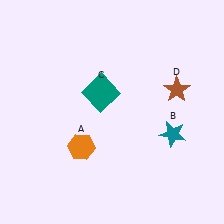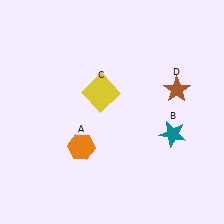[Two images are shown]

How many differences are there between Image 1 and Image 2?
There is 1 difference between the two images.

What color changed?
The square (C) changed from teal in Image 1 to yellow in Image 2.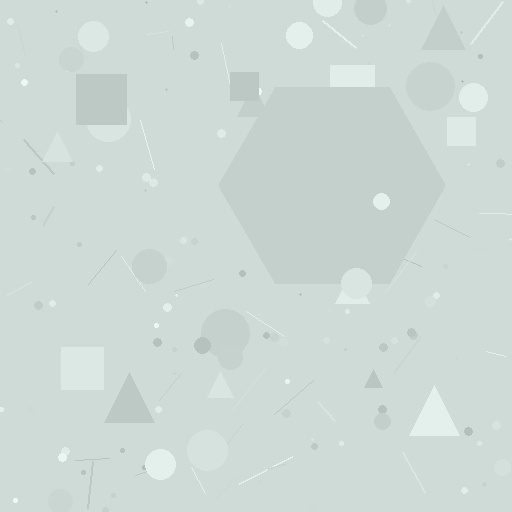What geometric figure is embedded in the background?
A hexagon is embedded in the background.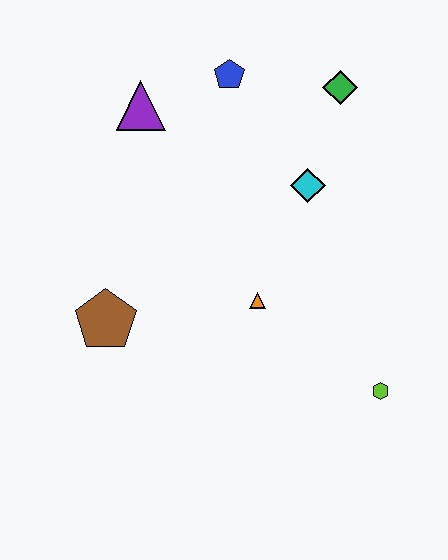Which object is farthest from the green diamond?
The brown pentagon is farthest from the green diamond.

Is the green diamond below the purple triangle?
No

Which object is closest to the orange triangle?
The cyan diamond is closest to the orange triangle.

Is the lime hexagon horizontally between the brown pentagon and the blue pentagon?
No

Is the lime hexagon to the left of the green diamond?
No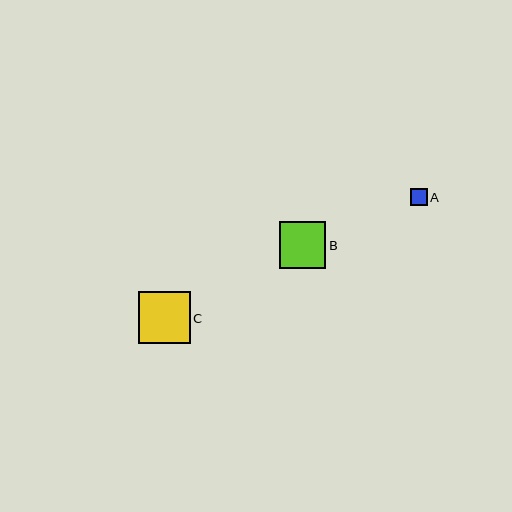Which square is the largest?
Square C is the largest with a size of approximately 52 pixels.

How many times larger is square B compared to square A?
Square B is approximately 2.8 times the size of square A.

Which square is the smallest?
Square A is the smallest with a size of approximately 17 pixels.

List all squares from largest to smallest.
From largest to smallest: C, B, A.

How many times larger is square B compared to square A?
Square B is approximately 2.8 times the size of square A.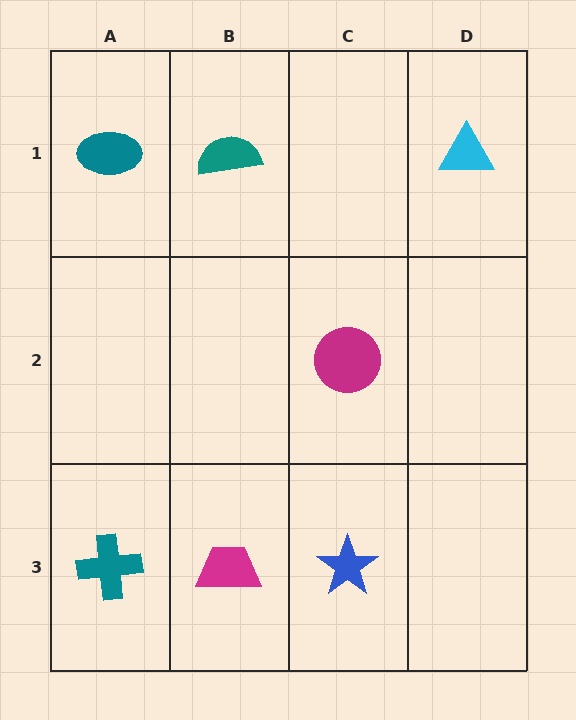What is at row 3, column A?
A teal cross.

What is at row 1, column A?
A teal ellipse.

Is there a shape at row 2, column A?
No, that cell is empty.